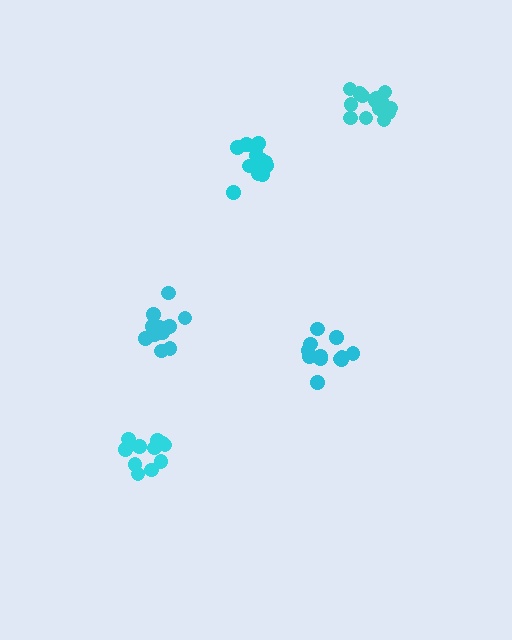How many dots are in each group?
Group 1: 13 dots, Group 2: 15 dots, Group 3: 16 dots, Group 4: 12 dots, Group 5: 12 dots (68 total).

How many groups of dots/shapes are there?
There are 5 groups.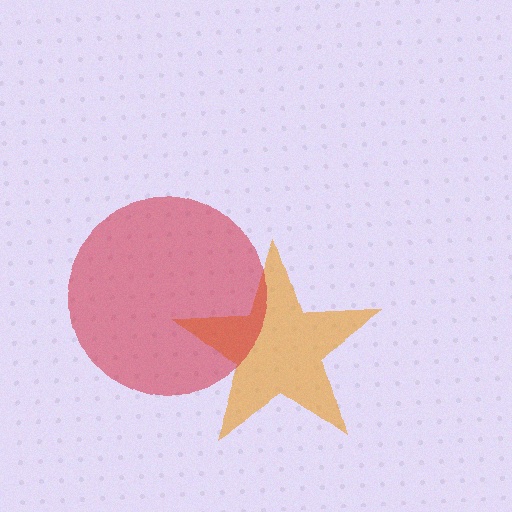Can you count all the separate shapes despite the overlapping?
Yes, there are 2 separate shapes.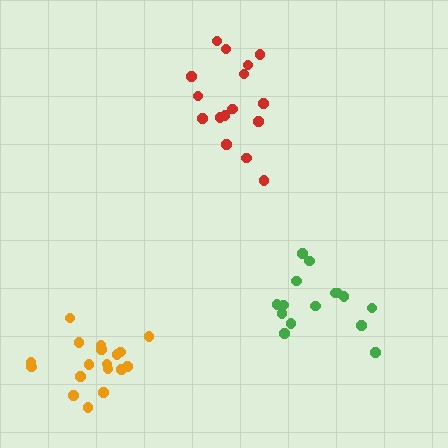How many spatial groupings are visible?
There are 3 spatial groupings.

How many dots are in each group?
Group 1: 18 dots, Group 2: 16 dots, Group 3: 16 dots (50 total).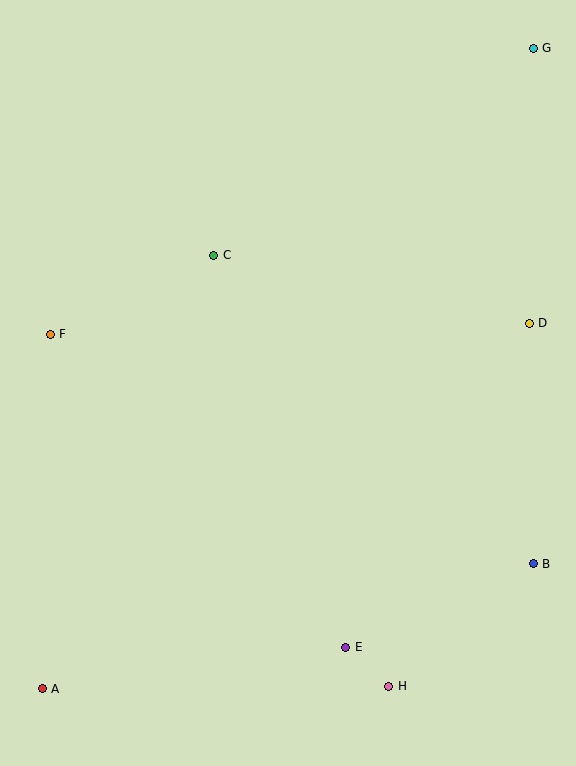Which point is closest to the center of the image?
Point C at (214, 255) is closest to the center.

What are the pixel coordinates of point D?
Point D is at (529, 323).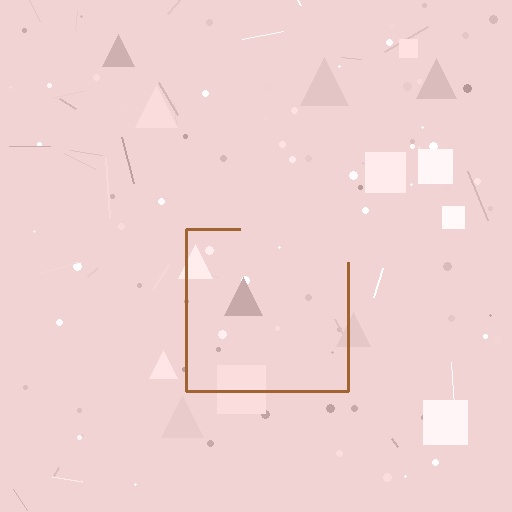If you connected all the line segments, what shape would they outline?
They would outline a square.